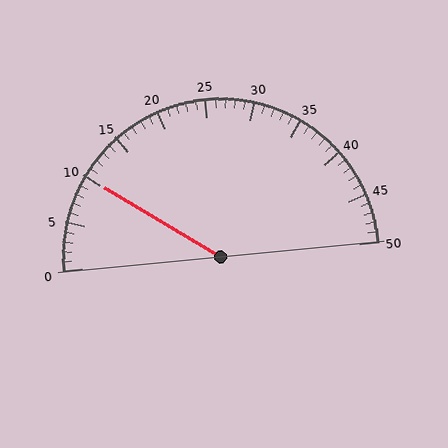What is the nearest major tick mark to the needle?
The nearest major tick mark is 10.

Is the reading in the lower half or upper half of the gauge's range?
The reading is in the lower half of the range (0 to 50).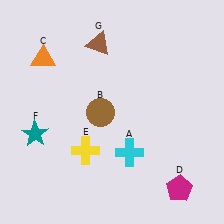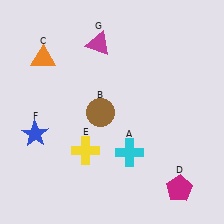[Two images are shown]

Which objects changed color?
F changed from teal to blue. G changed from brown to magenta.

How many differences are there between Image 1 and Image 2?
There are 2 differences between the two images.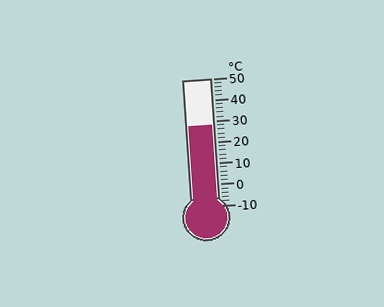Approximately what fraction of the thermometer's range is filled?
The thermometer is filled to approximately 65% of its range.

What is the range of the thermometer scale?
The thermometer scale ranges from -10°C to 50°C.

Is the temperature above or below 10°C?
The temperature is above 10°C.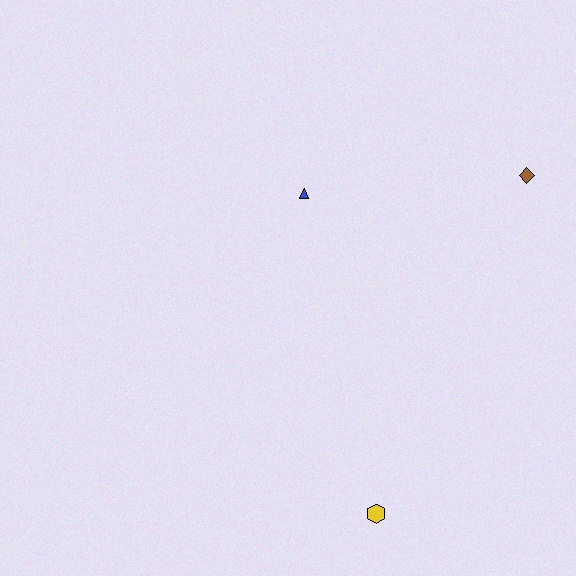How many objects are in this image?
There are 3 objects.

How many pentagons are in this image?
There are no pentagons.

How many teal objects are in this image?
There are no teal objects.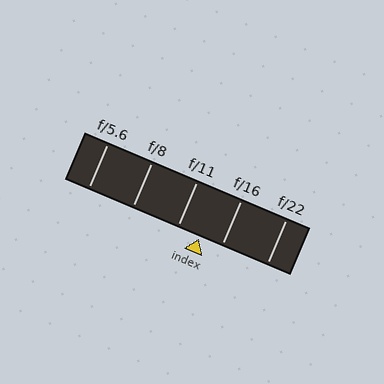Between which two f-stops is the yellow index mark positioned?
The index mark is between f/11 and f/16.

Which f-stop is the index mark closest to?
The index mark is closest to f/11.